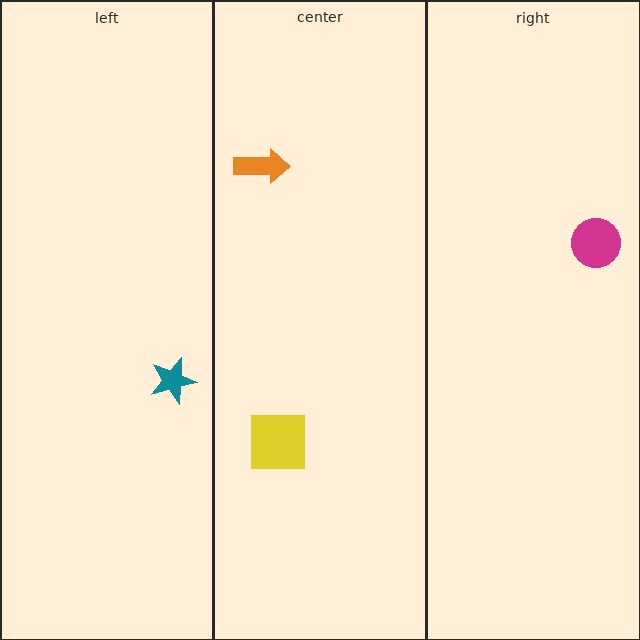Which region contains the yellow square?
The center region.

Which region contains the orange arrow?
The center region.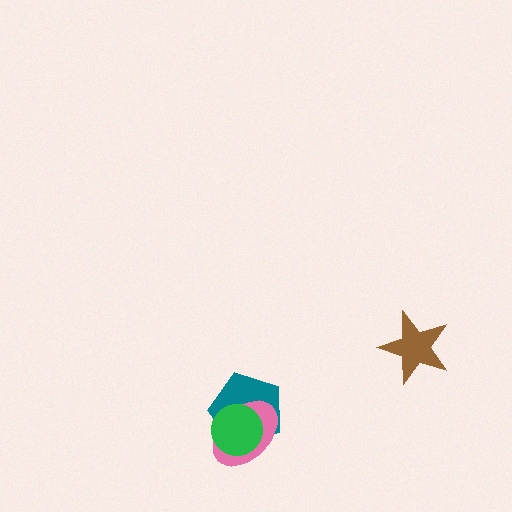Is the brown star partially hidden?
No, no other shape covers it.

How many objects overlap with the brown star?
0 objects overlap with the brown star.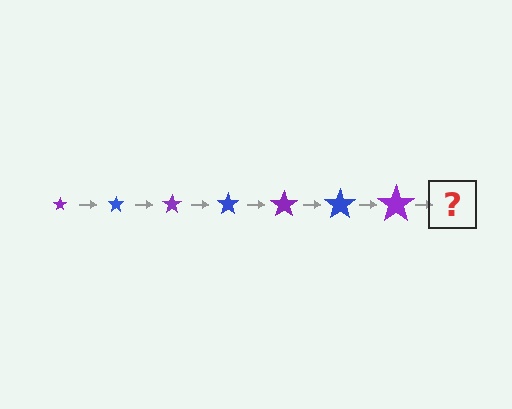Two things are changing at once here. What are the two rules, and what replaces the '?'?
The two rules are that the star grows larger each step and the color cycles through purple and blue. The '?' should be a blue star, larger than the previous one.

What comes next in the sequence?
The next element should be a blue star, larger than the previous one.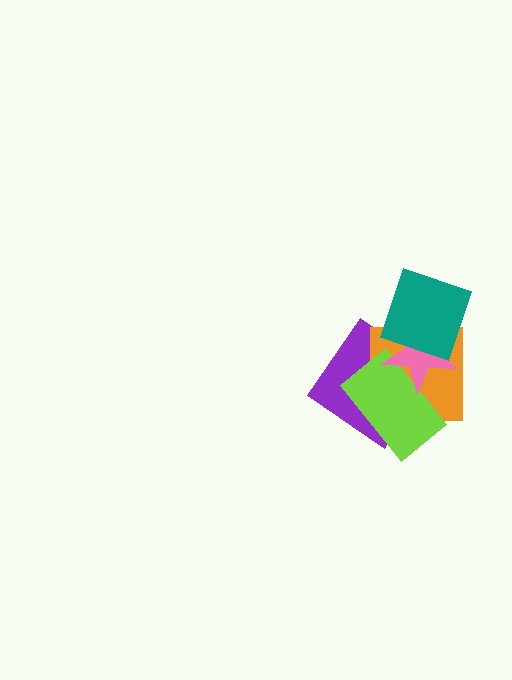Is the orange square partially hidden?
Yes, it is partially covered by another shape.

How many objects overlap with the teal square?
2 objects overlap with the teal square.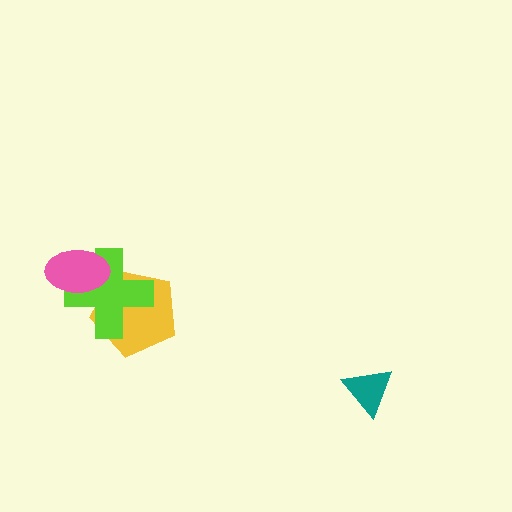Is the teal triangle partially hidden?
No, no other shape covers it.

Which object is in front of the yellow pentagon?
The lime cross is in front of the yellow pentagon.